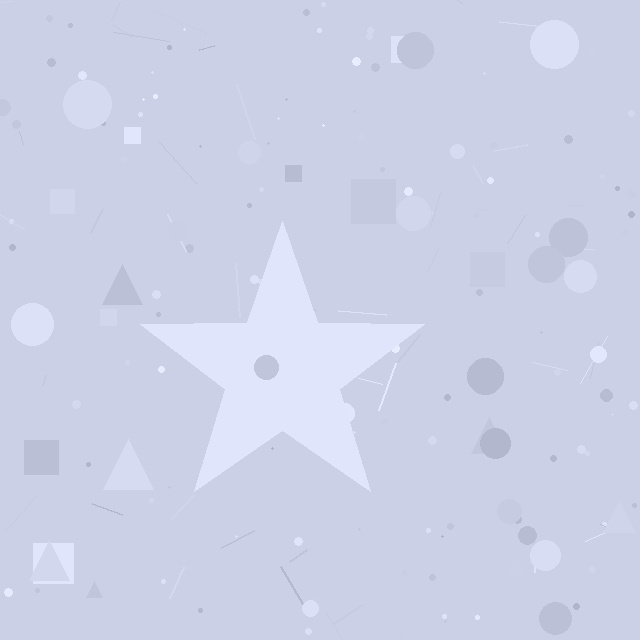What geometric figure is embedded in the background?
A star is embedded in the background.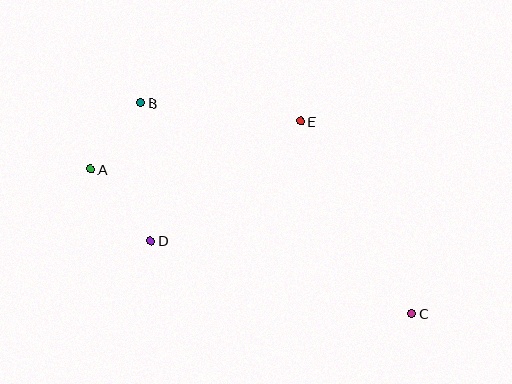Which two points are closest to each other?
Points A and B are closest to each other.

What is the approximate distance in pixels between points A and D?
The distance between A and D is approximately 94 pixels.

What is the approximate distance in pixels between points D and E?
The distance between D and E is approximately 191 pixels.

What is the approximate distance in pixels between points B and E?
The distance between B and E is approximately 161 pixels.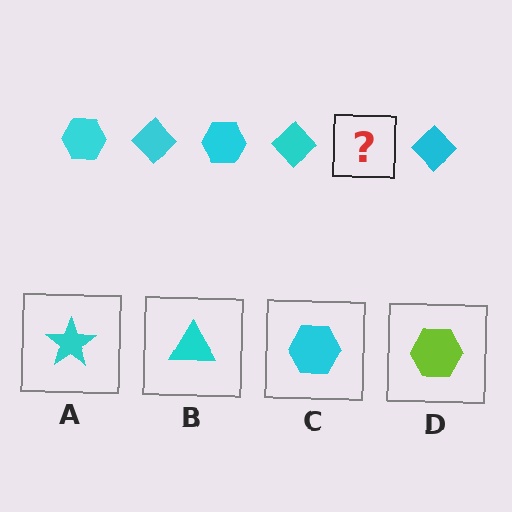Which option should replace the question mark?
Option C.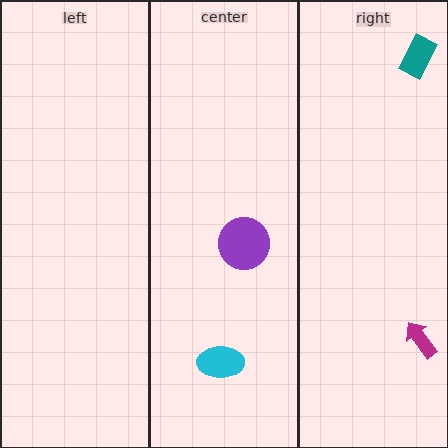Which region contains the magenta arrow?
The right region.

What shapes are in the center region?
The purple circle, the cyan ellipse.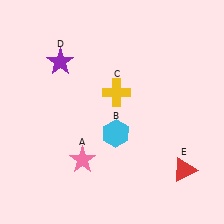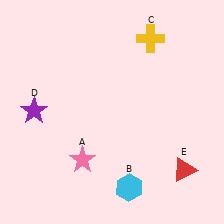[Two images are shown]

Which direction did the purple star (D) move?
The purple star (D) moved down.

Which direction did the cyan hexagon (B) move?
The cyan hexagon (B) moved down.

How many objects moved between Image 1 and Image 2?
3 objects moved between the two images.